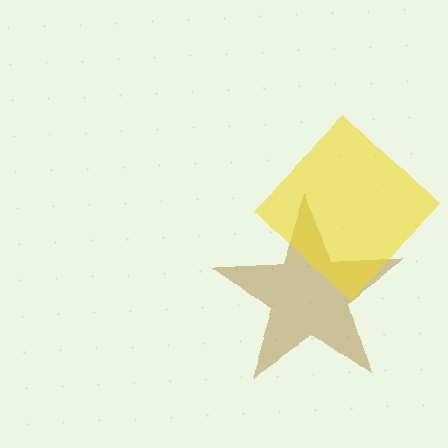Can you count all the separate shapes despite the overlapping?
Yes, there are 2 separate shapes.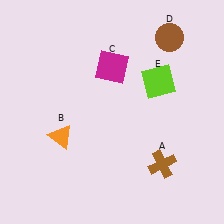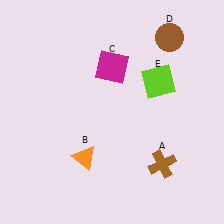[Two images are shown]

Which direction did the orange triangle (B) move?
The orange triangle (B) moved right.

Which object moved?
The orange triangle (B) moved right.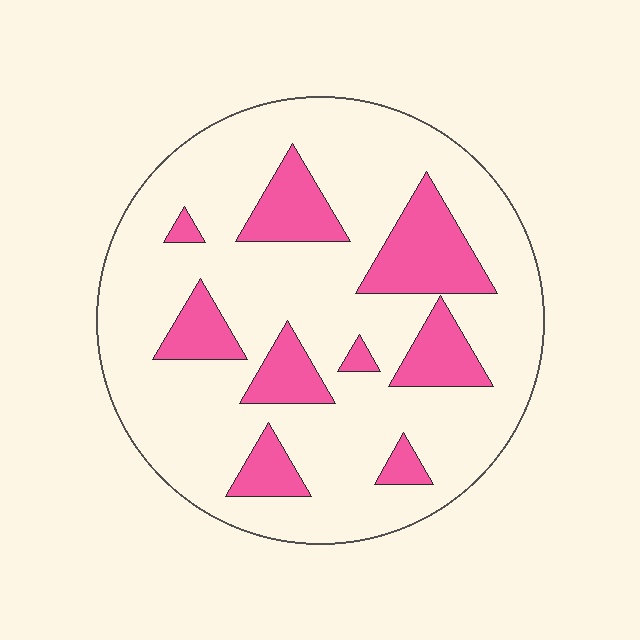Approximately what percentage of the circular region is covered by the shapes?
Approximately 20%.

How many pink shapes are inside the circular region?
9.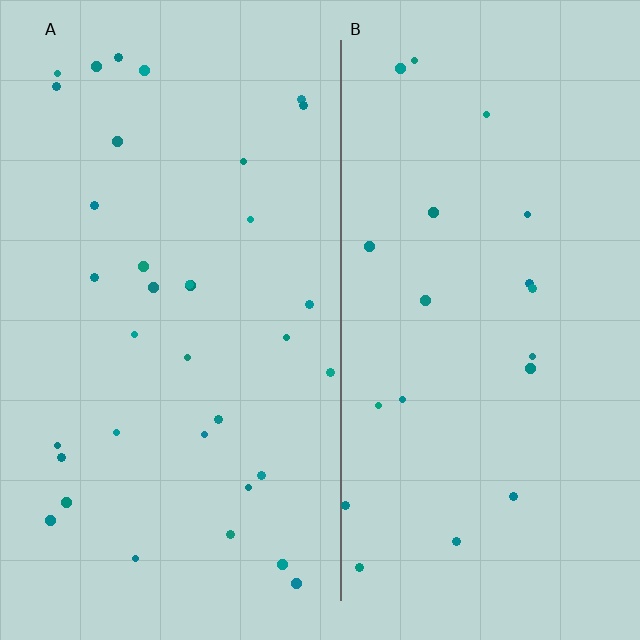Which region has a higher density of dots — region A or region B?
A (the left).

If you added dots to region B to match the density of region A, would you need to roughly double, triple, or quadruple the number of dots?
Approximately double.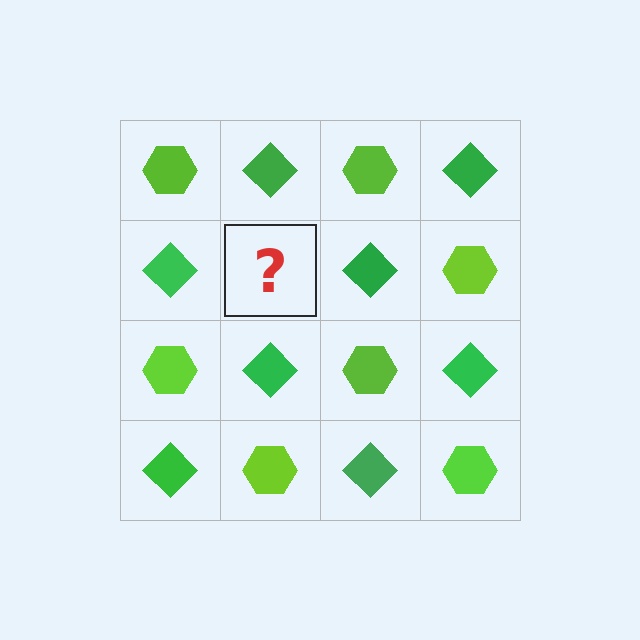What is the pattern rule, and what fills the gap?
The rule is that it alternates lime hexagon and green diamond in a checkerboard pattern. The gap should be filled with a lime hexagon.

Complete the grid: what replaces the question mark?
The question mark should be replaced with a lime hexagon.